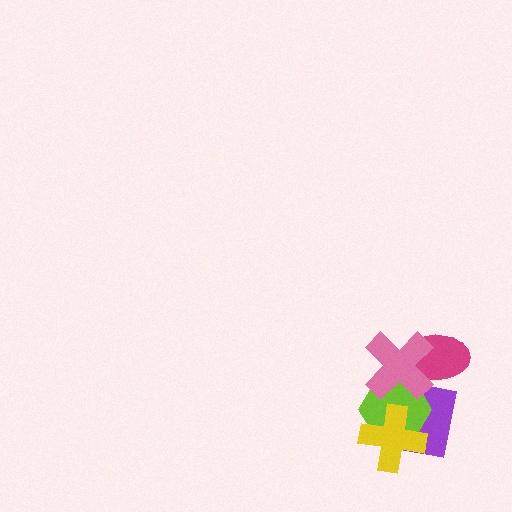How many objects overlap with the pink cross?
3 objects overlap with the pink cross.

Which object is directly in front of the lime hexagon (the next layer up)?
The pink cross is directly in front of the lime hexagon.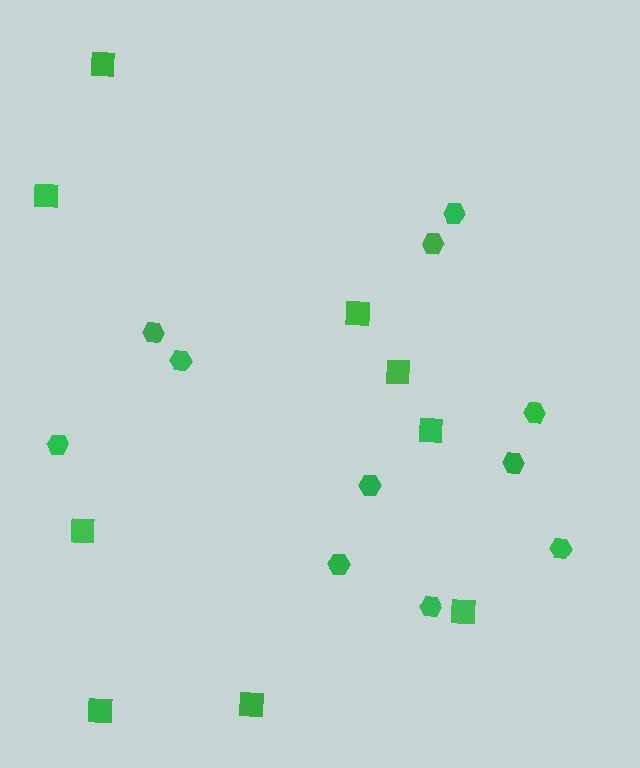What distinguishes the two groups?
There are 2 groups: one group of squares (9) and one group of hexagons (11).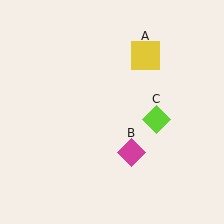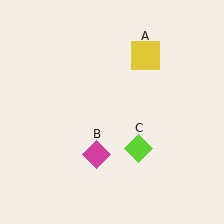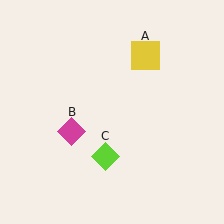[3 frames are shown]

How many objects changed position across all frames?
2 objects changed position: magenta diamond (object B), lime diamond (object C).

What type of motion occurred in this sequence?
The magenta diamond (object B), lime diamond (object C) rotated clockwise around the center of the scene.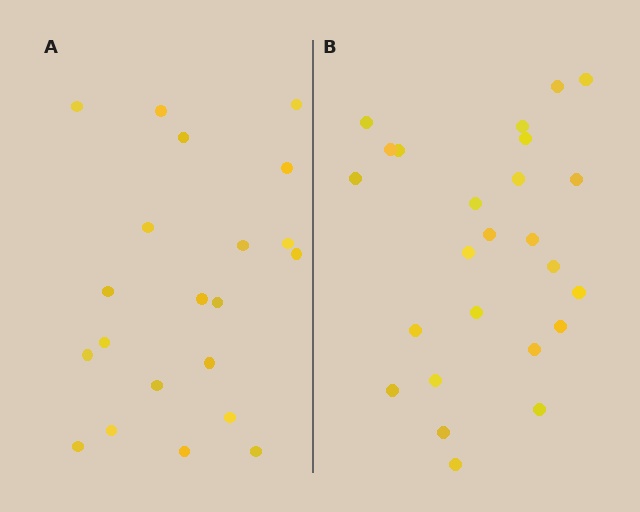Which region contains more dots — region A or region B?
Region B (the right region) has more dots.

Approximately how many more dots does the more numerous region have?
Region B has about 4 more dots than region A.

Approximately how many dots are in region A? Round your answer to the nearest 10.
About 20 dots. (The exact count is 21, which rounds to 20.)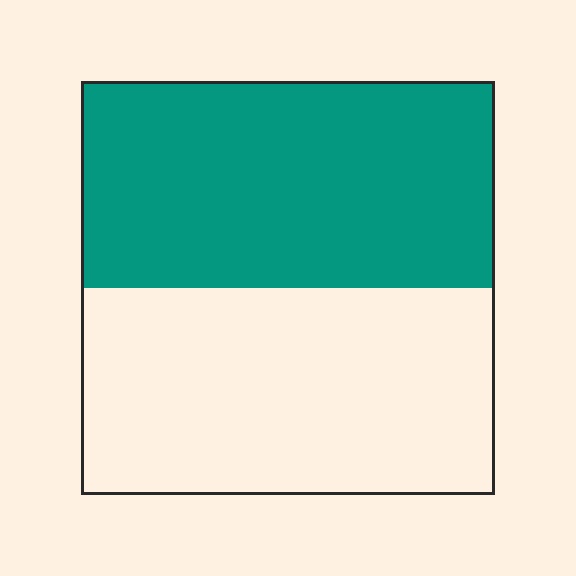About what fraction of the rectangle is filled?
About one half (1/2).